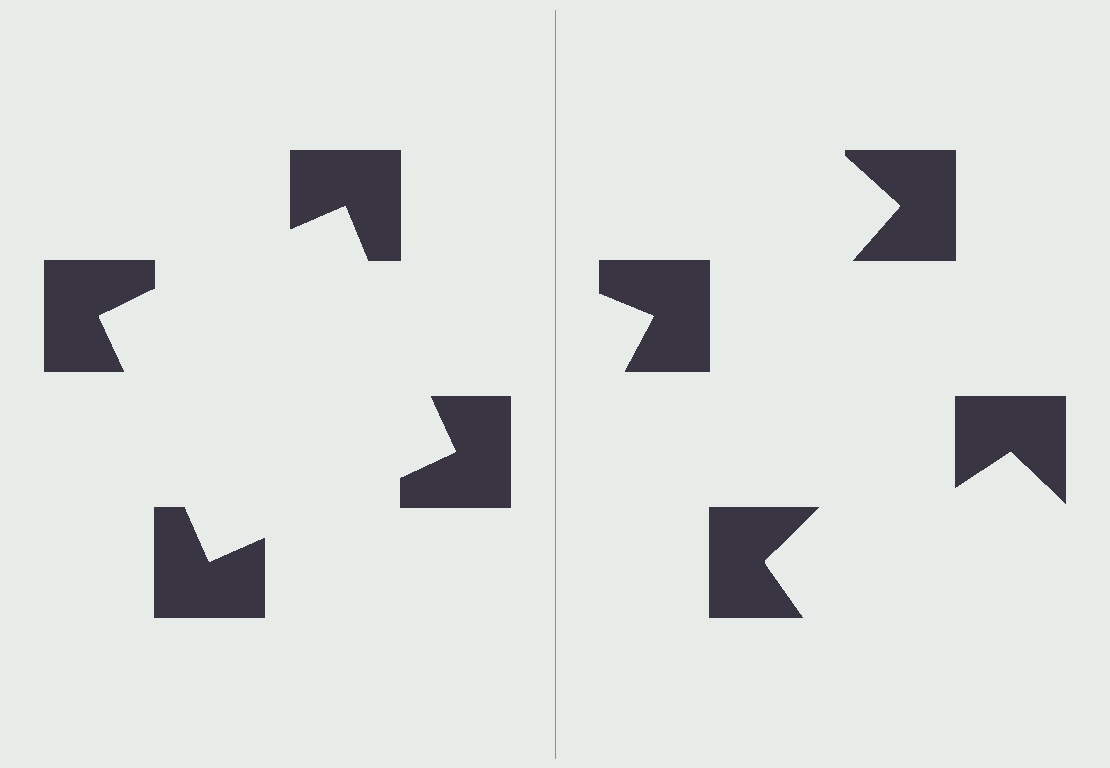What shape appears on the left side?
An illusory square.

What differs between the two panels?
The notched squares are positioned identically on both sides; only the wedge orientations differ. On the left they align to a square; on the right they are misaligned.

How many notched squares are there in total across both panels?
8 — 4 on each side.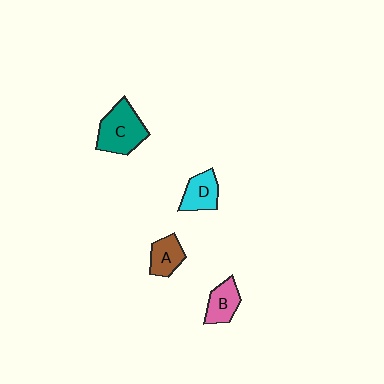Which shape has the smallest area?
Shape A (brown).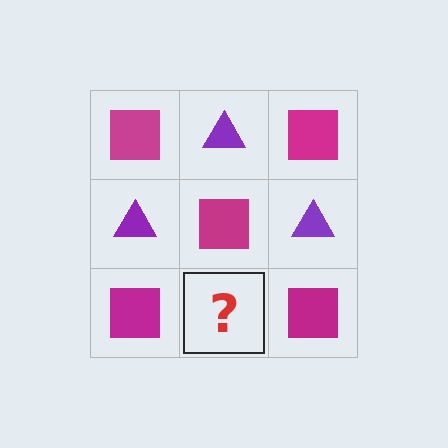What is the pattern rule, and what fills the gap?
The rule is that it alternates magenta square and purple triangle in a checkerboard pattern. The gap should be filled with a purple triangle.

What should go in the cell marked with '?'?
The missing cell should contain a purple triangle.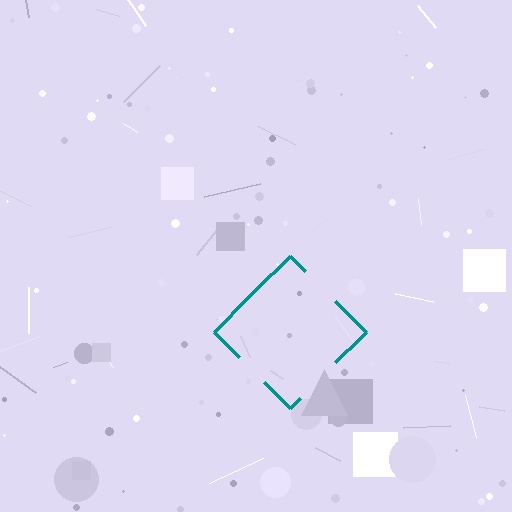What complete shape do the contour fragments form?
The contour fragments form a diamond.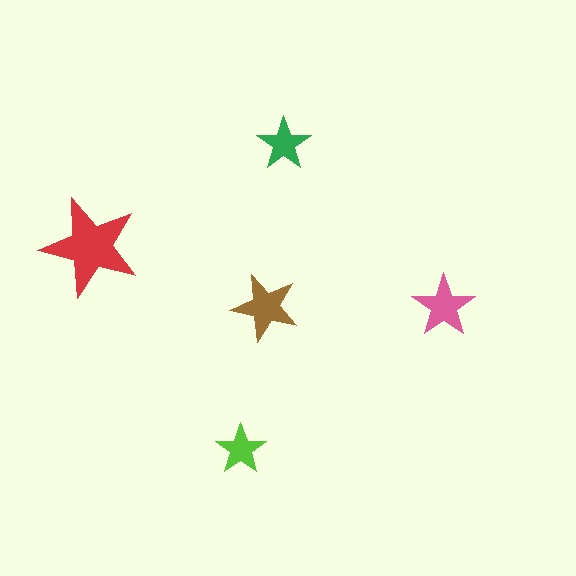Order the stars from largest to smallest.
the red one, the brown one, the pink one, the green one, the lime one.